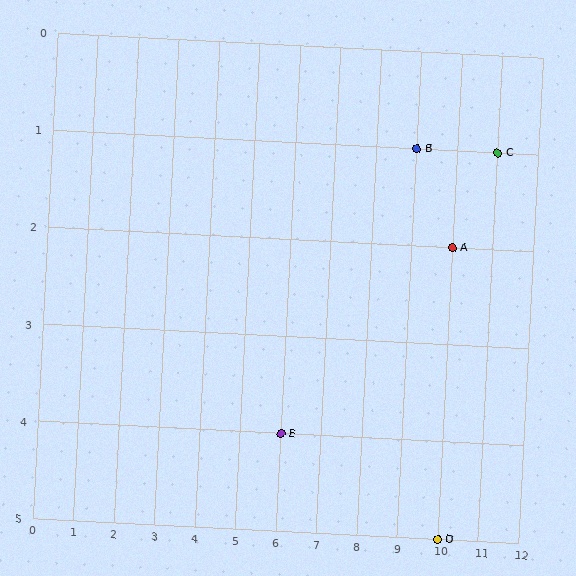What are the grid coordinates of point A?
Point A is at grid coordinates (10, 2).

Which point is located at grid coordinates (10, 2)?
Point A is at (10, 2).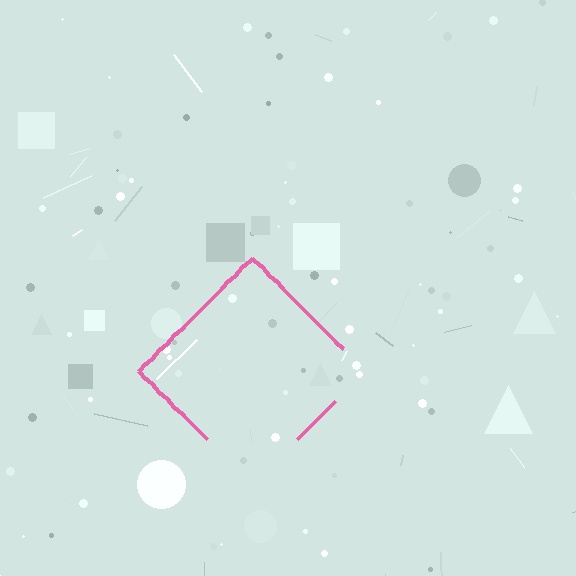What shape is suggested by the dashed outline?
The dashed outline suggests a diamond.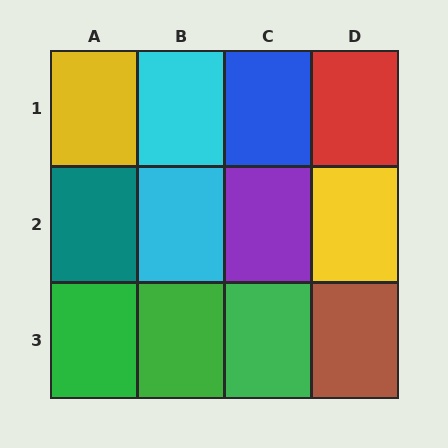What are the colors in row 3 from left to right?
Green, green, green, brown.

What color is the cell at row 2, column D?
Yellow.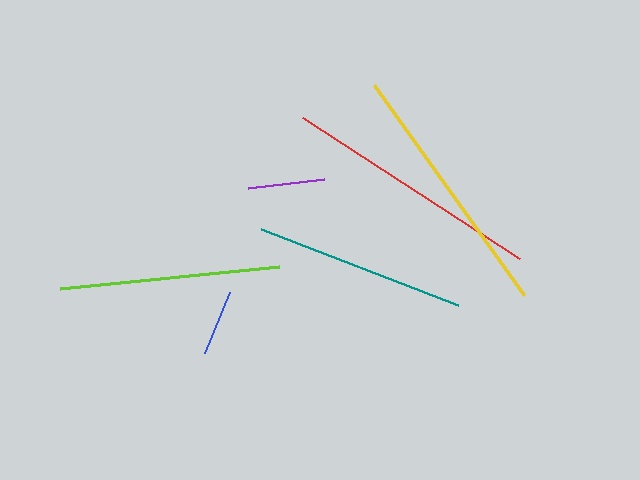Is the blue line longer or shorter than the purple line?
The purple line is longer than the blue line.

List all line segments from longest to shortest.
From longest to shortest: red, yellow, lime, teal, purple, blue.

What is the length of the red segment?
The red segment is approximately 259 pixels long.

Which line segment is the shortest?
The blue line is the shortest at approximately 66 pixels.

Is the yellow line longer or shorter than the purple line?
The yellow line is longer than the purple line.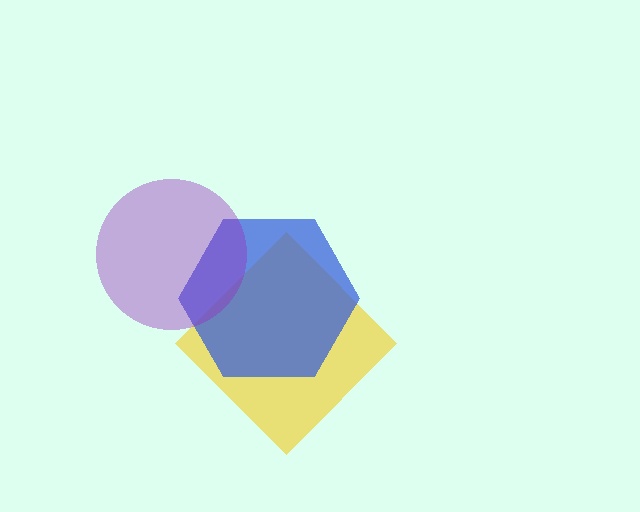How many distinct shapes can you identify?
There are 3 distinct shapes: a yellow diamond, a blue hexagon, a purple circle.